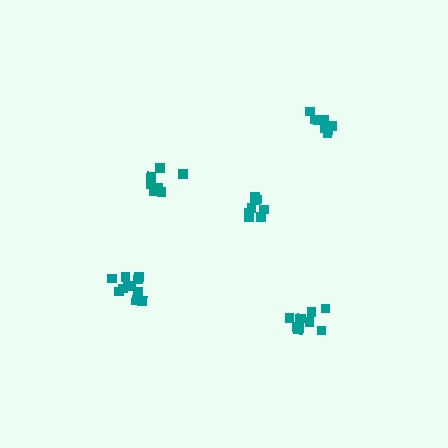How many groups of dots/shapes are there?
There are 5 groups.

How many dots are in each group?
Group 1: 12 dots, Group 2: 8 dots, Group 3: 8 dots, Group 4: 8 dots, Group 5: 10 dots (46 total).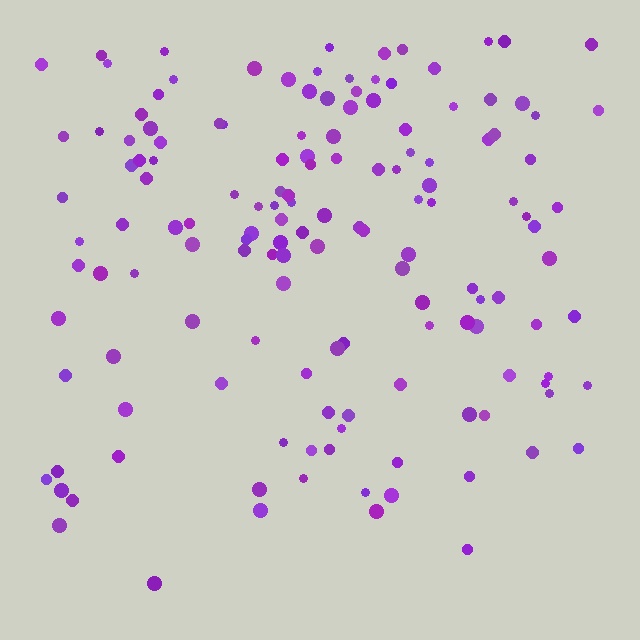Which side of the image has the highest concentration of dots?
The top.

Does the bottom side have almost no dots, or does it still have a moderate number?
Still a moderate number, just noticeably fewer than the top.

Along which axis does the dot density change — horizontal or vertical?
Vertical.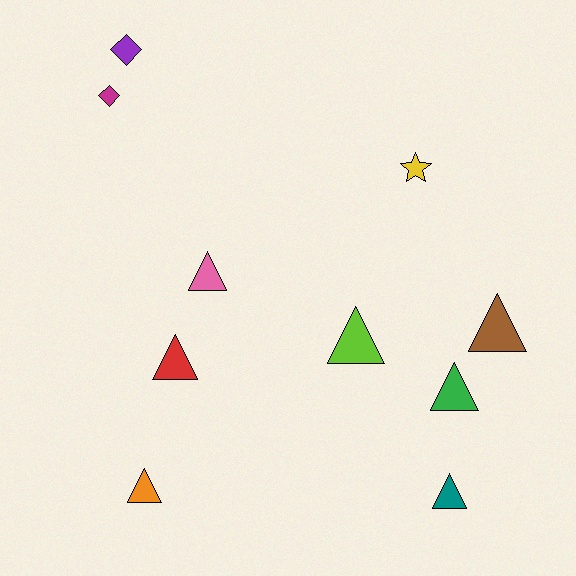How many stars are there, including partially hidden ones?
There is 1 star.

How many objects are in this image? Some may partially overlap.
There are 10 objects.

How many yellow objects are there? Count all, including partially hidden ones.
There is 1 yellow object.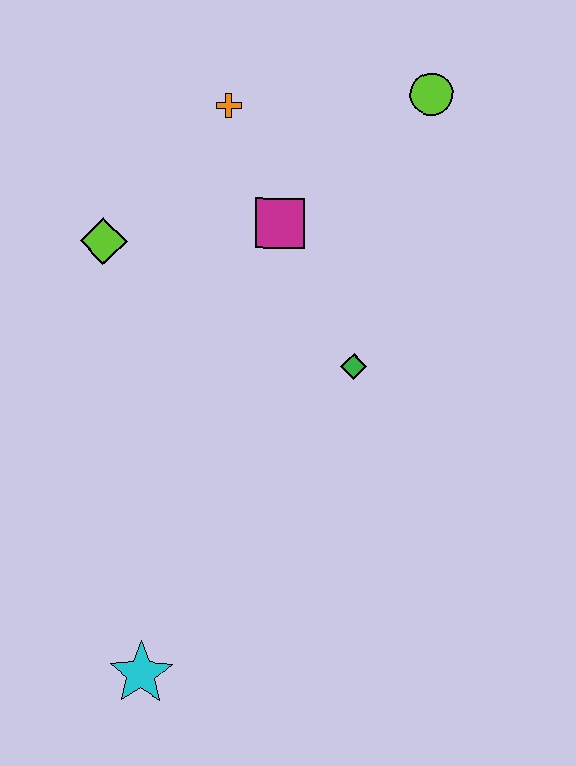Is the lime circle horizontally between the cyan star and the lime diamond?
No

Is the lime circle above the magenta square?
Yes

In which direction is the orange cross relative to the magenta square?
The orange cross is above the magenta square.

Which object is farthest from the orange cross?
The cyan star is farthest from the orange cross.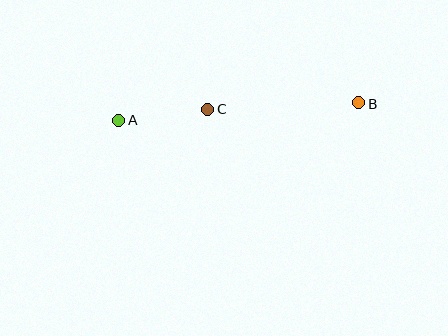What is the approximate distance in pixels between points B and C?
The distance between B and C is approximately 151 pixels.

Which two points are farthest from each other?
Points A and B are farthest from each other.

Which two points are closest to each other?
Points A and C are closest to each other.